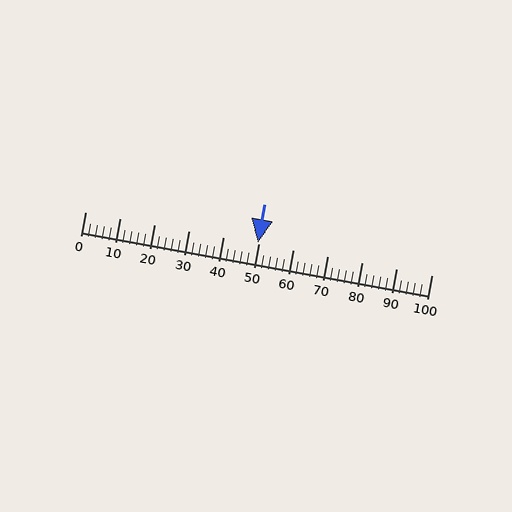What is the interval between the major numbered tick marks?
The major tick marks are spaced 10 units apart.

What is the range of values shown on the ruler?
The ruler shows values from 0 to 100.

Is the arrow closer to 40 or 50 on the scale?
The arrow is closer to 50.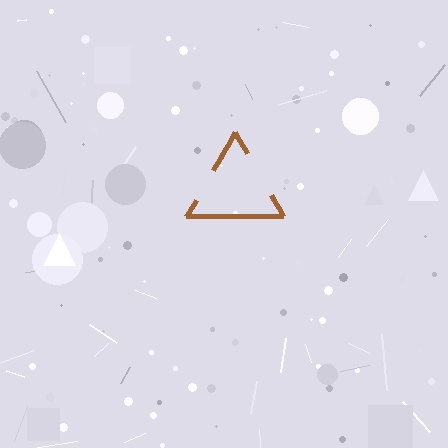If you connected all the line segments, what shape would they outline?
They would outline a triangle.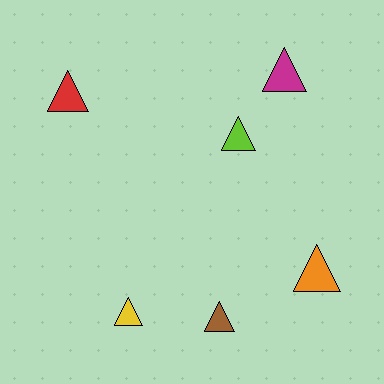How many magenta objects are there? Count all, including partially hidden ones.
There is 1 magenta object.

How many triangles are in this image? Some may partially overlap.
There are 6 triangles.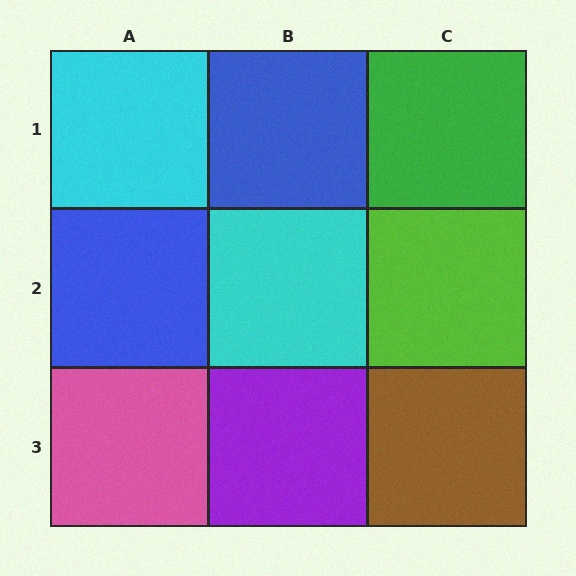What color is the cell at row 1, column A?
Cyan.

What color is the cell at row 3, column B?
Purple.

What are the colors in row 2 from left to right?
Blue, cyan, lime.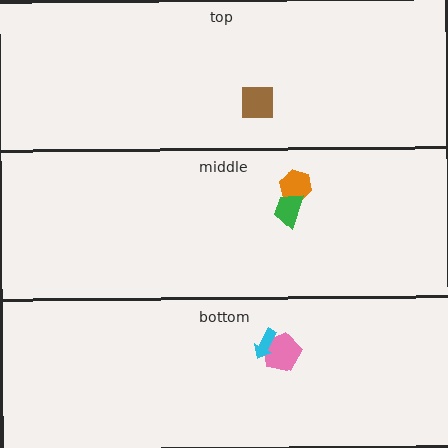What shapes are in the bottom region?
The pink pentagon, the cyan arrow.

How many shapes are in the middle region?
2.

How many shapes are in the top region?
1.